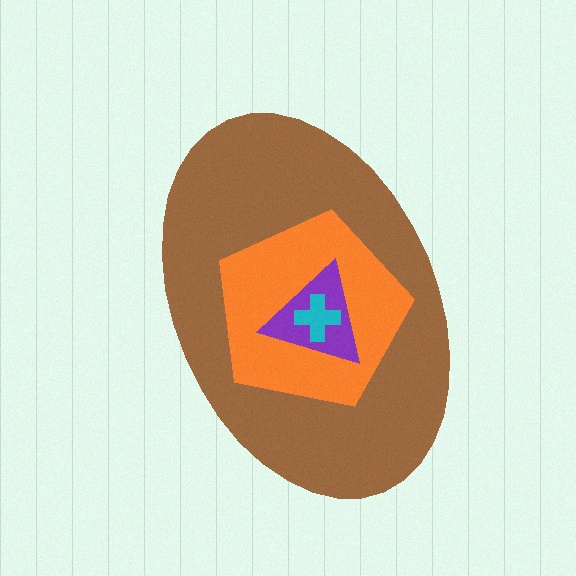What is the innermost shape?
The cyan cross.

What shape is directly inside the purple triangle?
The cyan cross.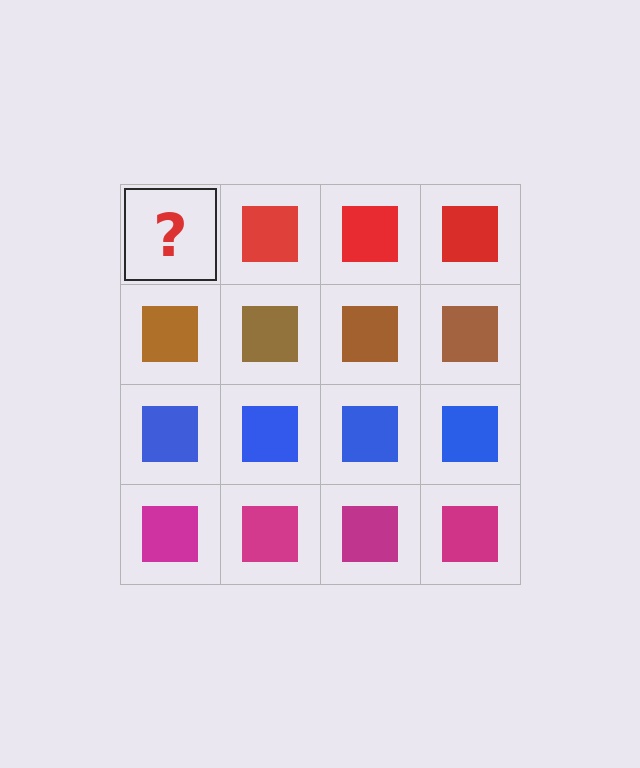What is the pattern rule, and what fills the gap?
The rule is that each row has a consistent color. The gap should be filled with a red square.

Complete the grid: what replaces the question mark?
The question mark should be replaced with a red square.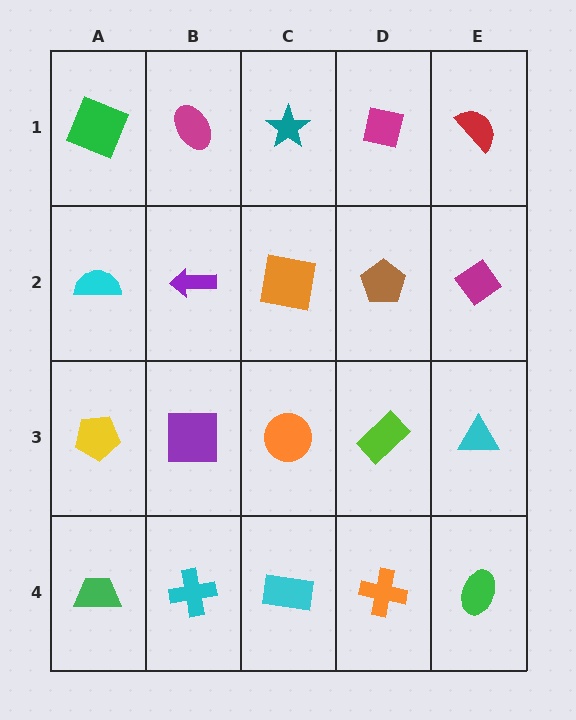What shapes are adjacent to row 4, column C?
An orange circle (row 3, column C), a cyan cross (row 4, column B), an orange cross (row 4, column D).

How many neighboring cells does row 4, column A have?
2.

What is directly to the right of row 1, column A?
A magenta ellipse.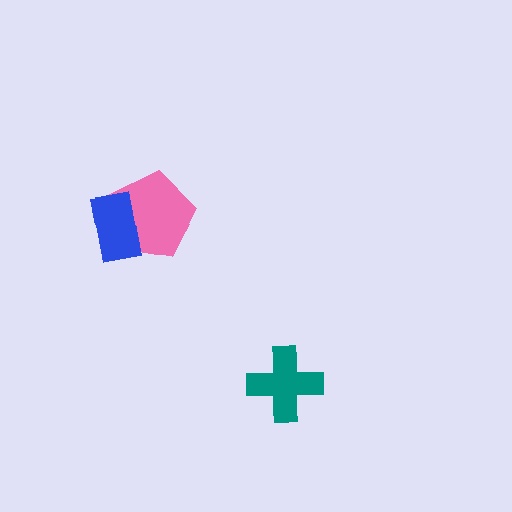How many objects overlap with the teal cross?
0 objects overlap with the teal cross.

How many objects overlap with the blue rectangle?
1 object overlaps with the blue rectangle.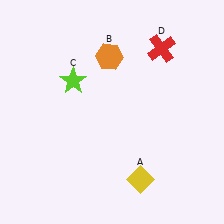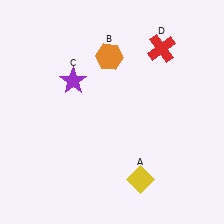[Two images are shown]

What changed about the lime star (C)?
In Image 1, C is lime. In Image 2, it changed to purple.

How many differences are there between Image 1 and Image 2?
There is 1 difference between the two images.